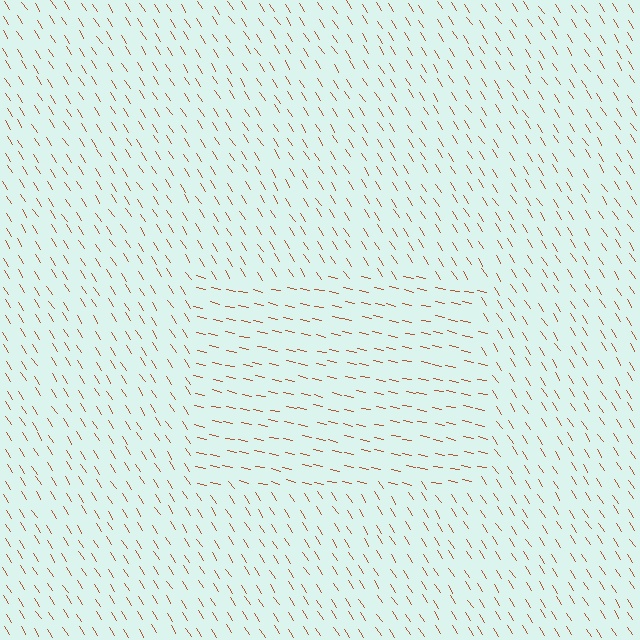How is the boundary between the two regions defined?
The boundary is defined purely by a change in line orientation (approximately 45 degrees difference). All lines are the same color and thickness.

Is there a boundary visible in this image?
Yes, there is a texture boundary formed by a change in line orientation.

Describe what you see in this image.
The image is filled with small brown line segments. A rectangle region in the image has lines oriented differently from the surrounding lines, creating a visible texture boundary.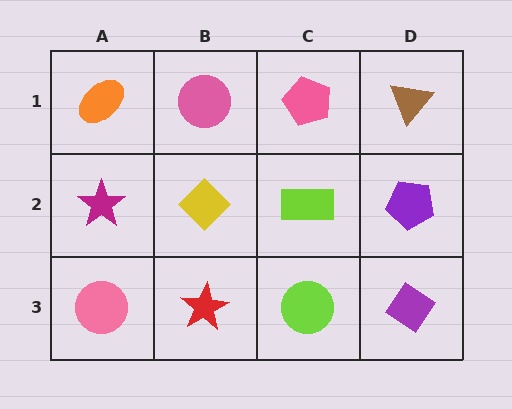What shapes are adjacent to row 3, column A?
A magenta star (row 2, column A), a red star (row 3, column B).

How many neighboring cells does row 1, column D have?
2.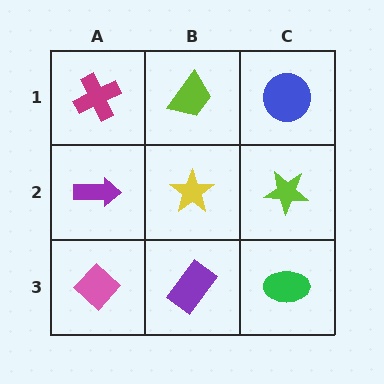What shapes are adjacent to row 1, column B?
A yellow star (row 2, column B), a magenta cross (row 1, column A), a blue circle (row 1, column C).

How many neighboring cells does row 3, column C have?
2.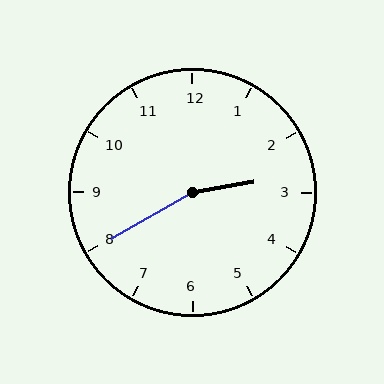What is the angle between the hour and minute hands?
Approximately 160 degrees.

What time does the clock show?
2:40.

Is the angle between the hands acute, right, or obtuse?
It is obtuse.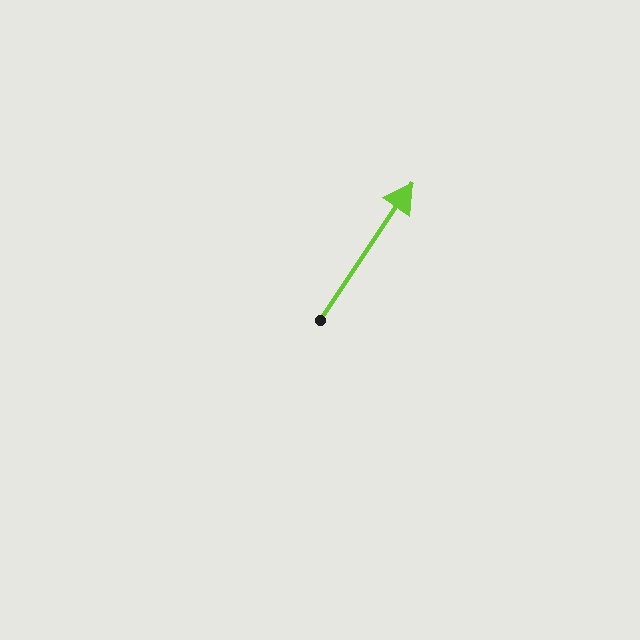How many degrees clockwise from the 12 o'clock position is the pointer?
Approximately 34 degrees.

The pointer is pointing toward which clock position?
Roughly 1 o'clock.